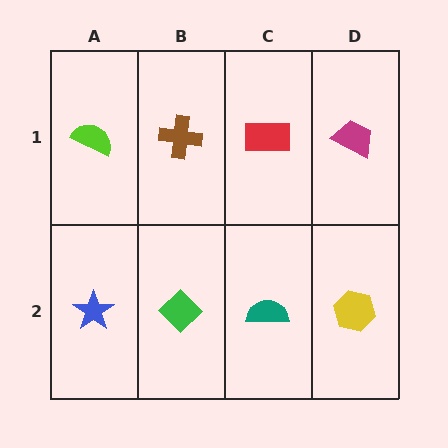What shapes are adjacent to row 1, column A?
A blue star (row 2, column A), a brown cross (row 1, column B).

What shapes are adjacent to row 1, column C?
A teal semicircle (row 2, column C), a brown cross (row 1, column B), a magenta trapezoid (row 1, column D).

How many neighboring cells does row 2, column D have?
2.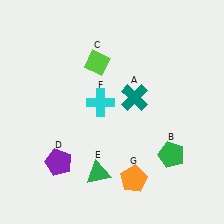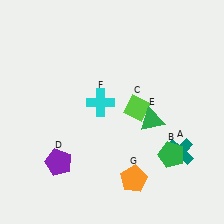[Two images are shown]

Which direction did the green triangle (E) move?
The green triangle (E) moved right.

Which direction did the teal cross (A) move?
The teal cross (A) moved down.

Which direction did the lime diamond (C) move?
The lime diamond (C) moved down.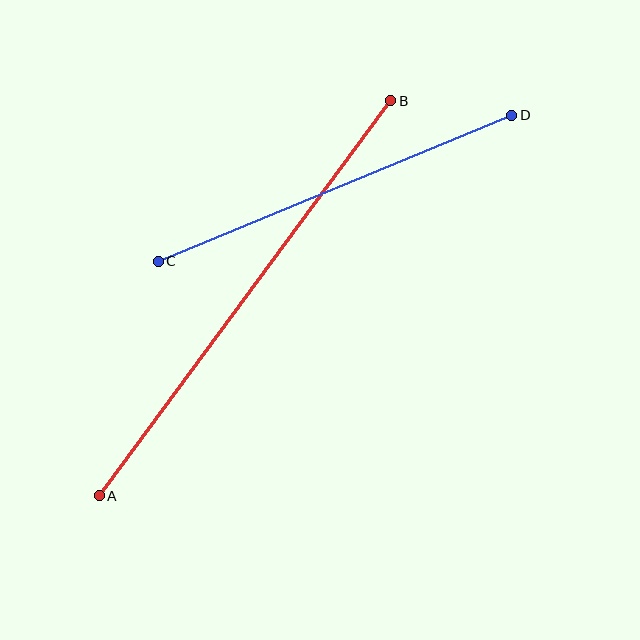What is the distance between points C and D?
The distance is approximately 382 pixels.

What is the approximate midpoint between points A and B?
The midpoint is at approximately (245, 298) pixels.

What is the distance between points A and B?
The distance is approximately 491 pixels.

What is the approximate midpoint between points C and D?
The midpoint is at approximately (335, 188) pixels.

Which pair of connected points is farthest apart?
Points A and B are farthest apart.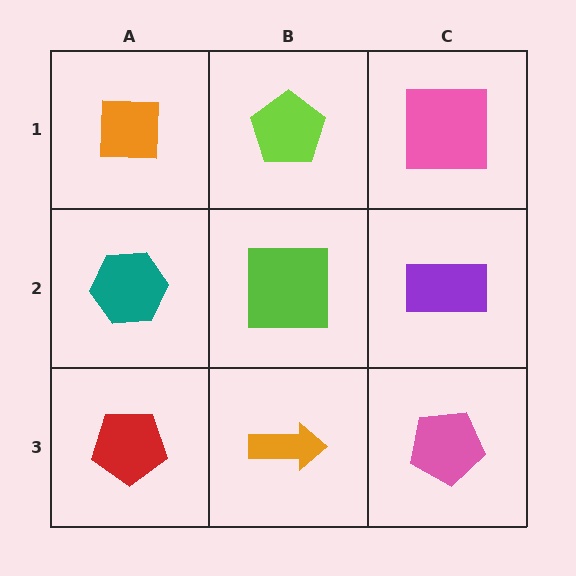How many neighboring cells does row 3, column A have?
2.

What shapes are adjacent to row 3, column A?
A teal hexagon (row 2, column A), an orange arrow (row 3, column B).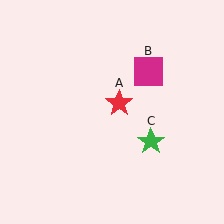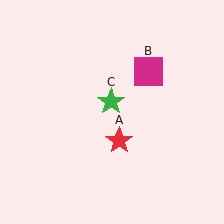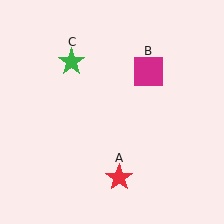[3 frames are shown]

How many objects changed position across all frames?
2 objects changed position: red star (object A), green star (object C).